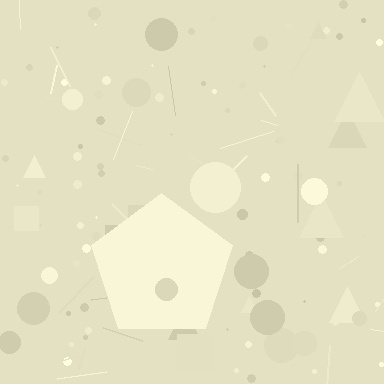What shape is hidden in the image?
A pentagon is hidden in the image.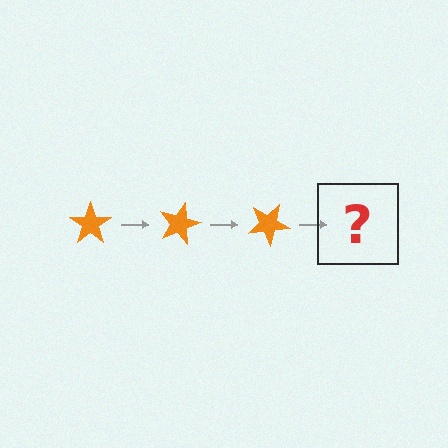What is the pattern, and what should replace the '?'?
The pattern is that the star rotates 15 degrees each step. The '?' should be an orange star rotated 45 degrees.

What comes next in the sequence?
The next element should be an orange star rotated 45 degrees.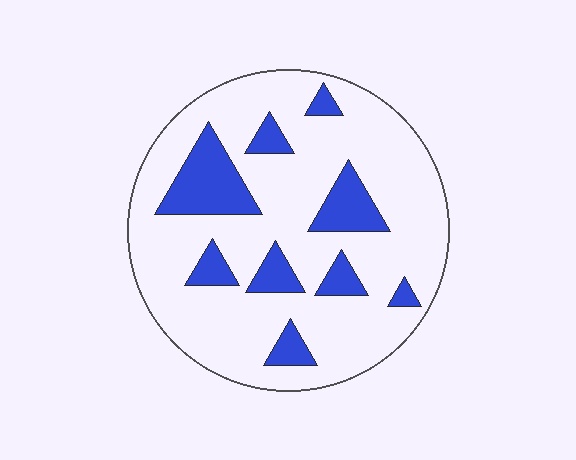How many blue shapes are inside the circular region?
9.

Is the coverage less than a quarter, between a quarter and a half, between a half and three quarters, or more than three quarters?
Less than a quarter.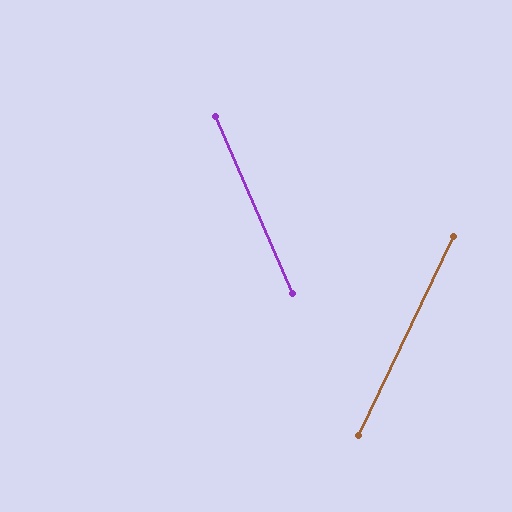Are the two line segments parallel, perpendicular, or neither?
Neither parallel nor perpendicular — they differ by about 49°.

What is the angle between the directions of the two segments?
Approximately 49 degrees.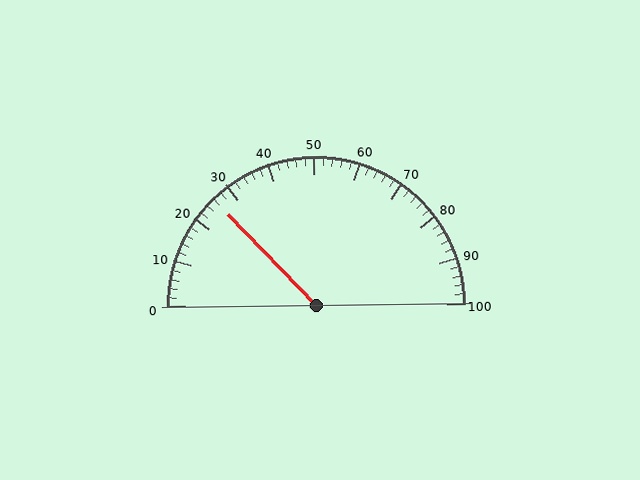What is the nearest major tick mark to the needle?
The nearest major tick mark is 30.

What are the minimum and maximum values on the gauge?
The gauge ranges from 0 to 100.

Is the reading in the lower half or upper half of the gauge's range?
The reading is in the lower half of the range (0 to 100).